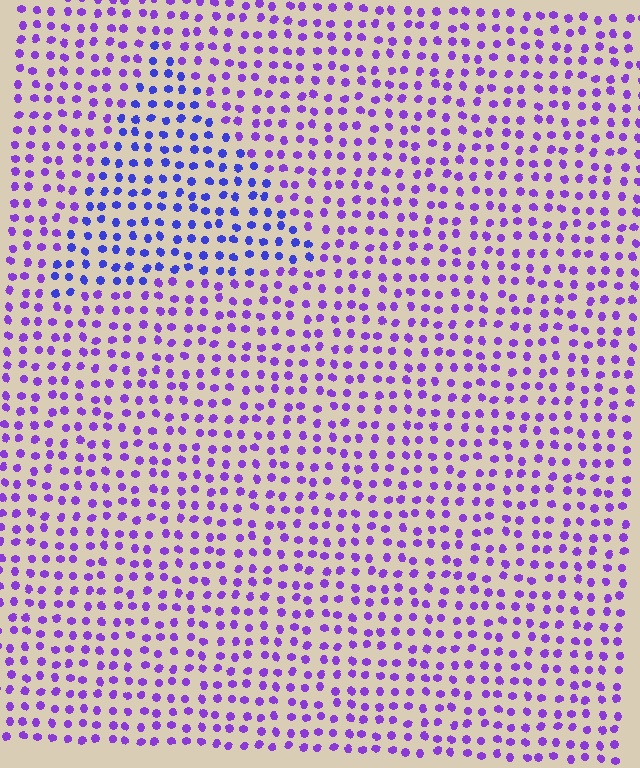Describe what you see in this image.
The image is filled with small purple elements in a uniform arrangement. A triangle-shaped region is visible where the elements are tinted to a slightly different hue, forming a subtle color boundary.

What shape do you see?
I see a triangle.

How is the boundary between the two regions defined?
The boundary is defined purely by a slight shift in hue (about 33 degrees). Spacing, size, and orientation are identical on both sides.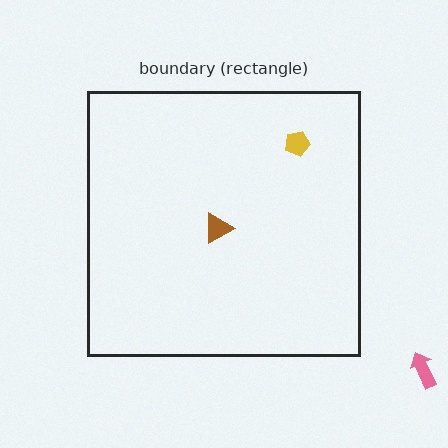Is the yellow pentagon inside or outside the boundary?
Inside.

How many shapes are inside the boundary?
2 inside, 1 outside.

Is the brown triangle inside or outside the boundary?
Inside.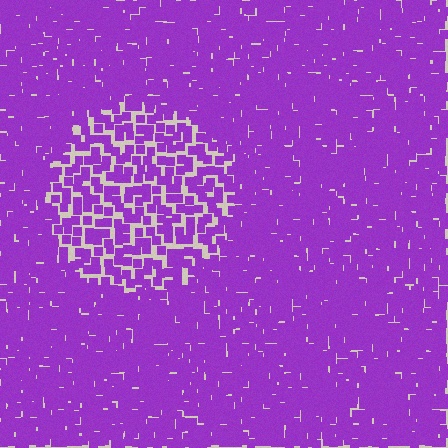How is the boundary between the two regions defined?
The boundary is defined by a change in element density (approximately 2.0x ratio). All elements are the same color, size, and shape.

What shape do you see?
I see a circle.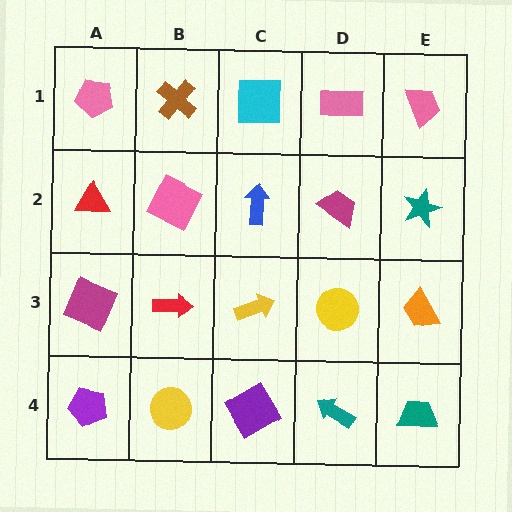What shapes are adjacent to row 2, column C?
A cyan square (row 1, column C), a yellow arrow (row 3, column C), a pink square (row 2, column B), a magenta trapezoid (row 2, column D).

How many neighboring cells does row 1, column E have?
2.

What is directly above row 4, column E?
An orange trapezoid.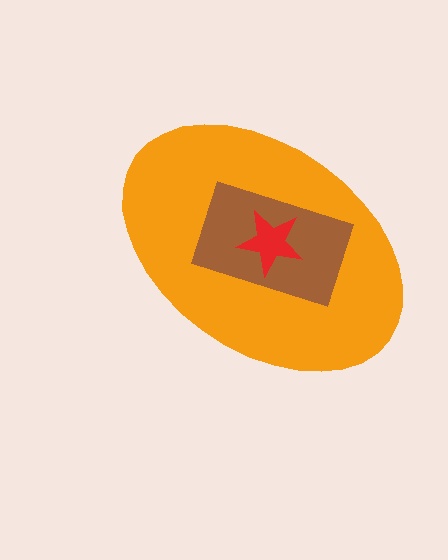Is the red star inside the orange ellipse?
Yes.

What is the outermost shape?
The orange ellipse.